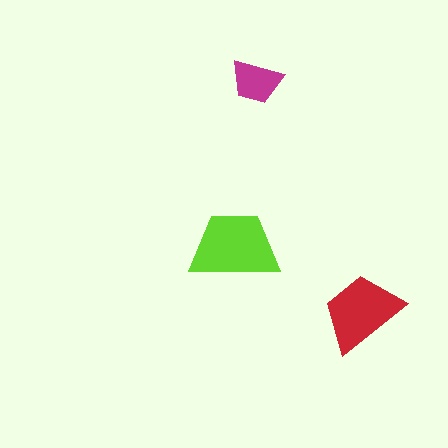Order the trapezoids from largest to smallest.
the lime one, the red one, the magenta one.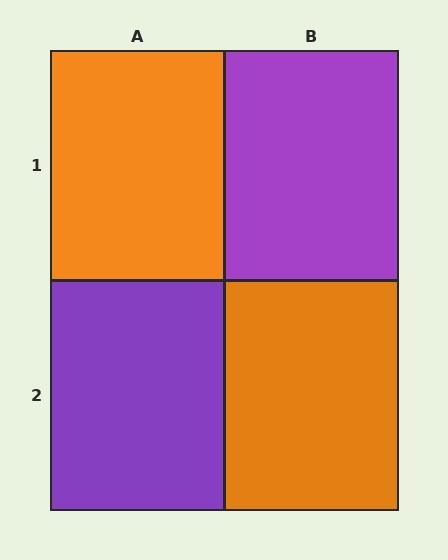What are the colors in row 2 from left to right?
Purple, orange.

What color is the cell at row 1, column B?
Purple.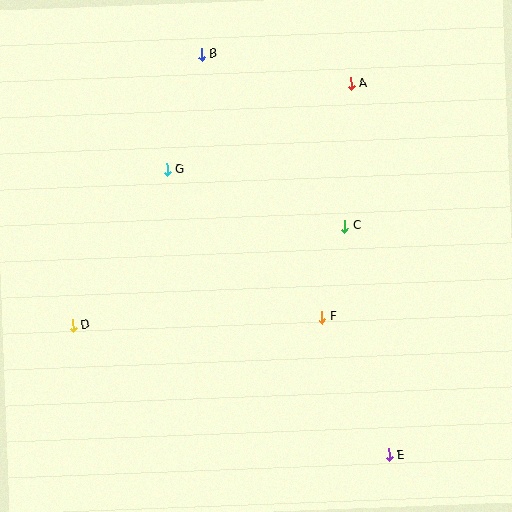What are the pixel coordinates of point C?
Point C is at (345, 226).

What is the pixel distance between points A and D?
The distance between A and D is 368 pixels.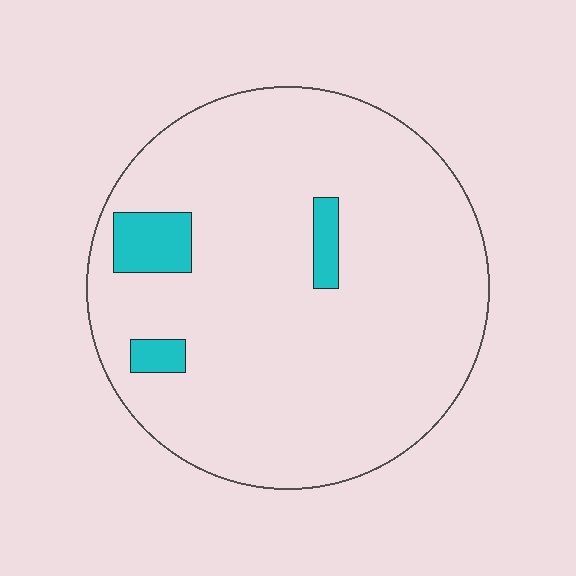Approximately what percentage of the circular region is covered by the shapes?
Approximately 5%.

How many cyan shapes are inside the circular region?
3.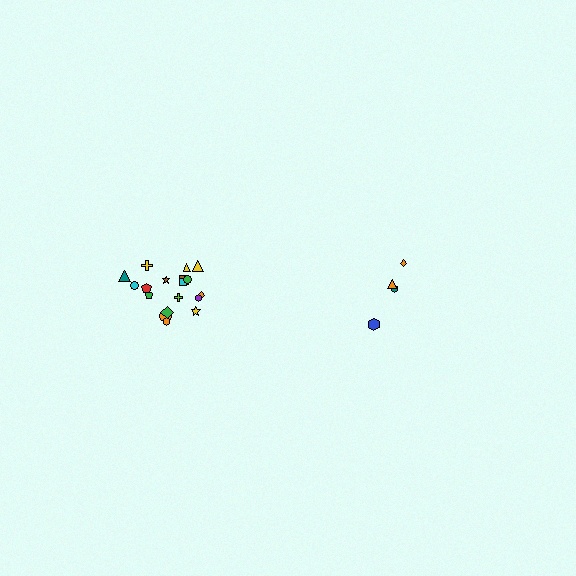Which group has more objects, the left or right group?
The left group.